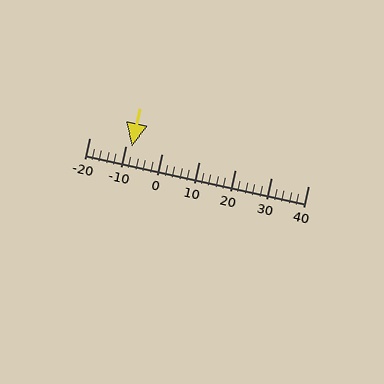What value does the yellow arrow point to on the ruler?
The yellow arrow points to approximately -8.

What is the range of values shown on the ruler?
The ruler shows values from -20 to 40.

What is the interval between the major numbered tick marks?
The major tick marks are spaced 10 units apart.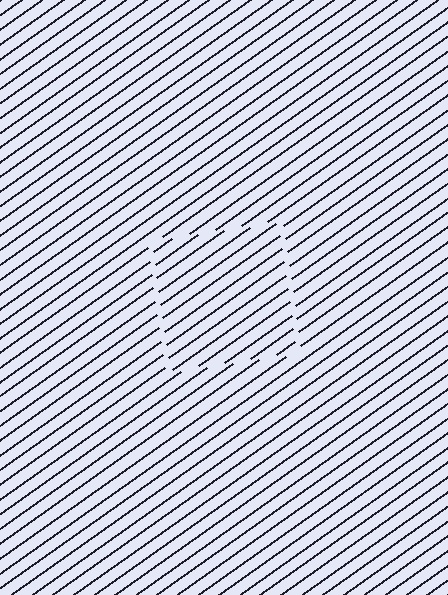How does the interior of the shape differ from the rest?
The interior of the shape contains the same grating, shifted by half a period — the contour is defined by the phase discontinuity where line-ends from the inner and outer gratings abut.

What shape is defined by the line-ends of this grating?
An illusory square. The interior of the shape contains the same grating, shifted by half a period — the contour is defined by the phase discontinuity where line-ends from the inner and outer gratings abut.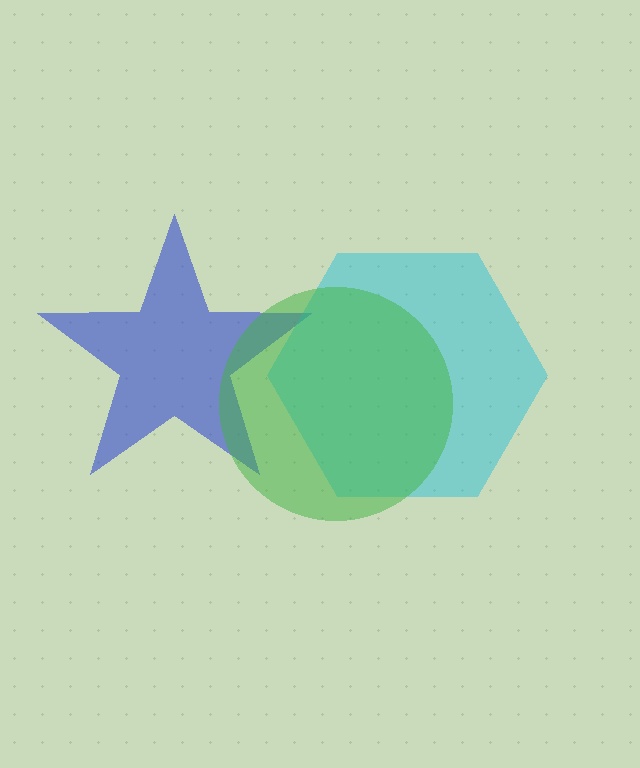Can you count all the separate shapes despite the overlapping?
Yes, there are 3 separate shapes.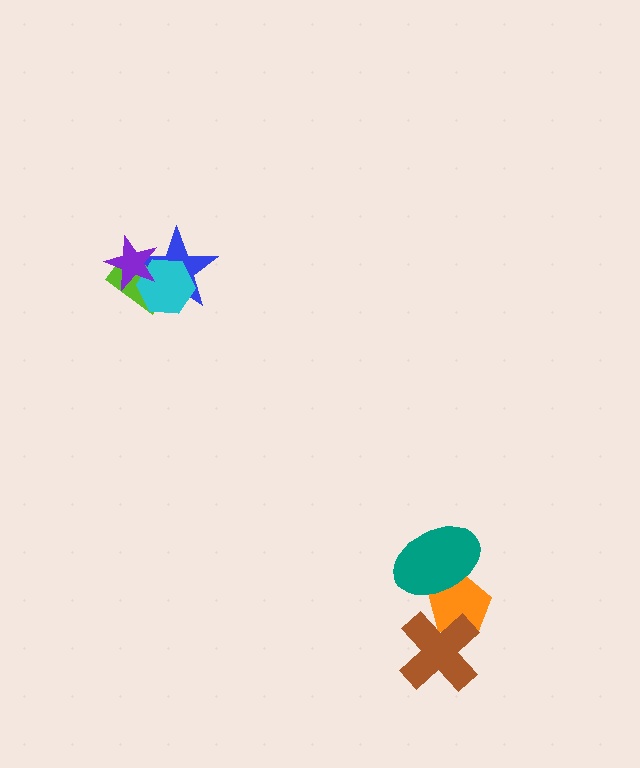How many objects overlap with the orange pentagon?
2 objects overlap with the orange pentagon.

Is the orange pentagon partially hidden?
Yes, it is partially covered by another shape.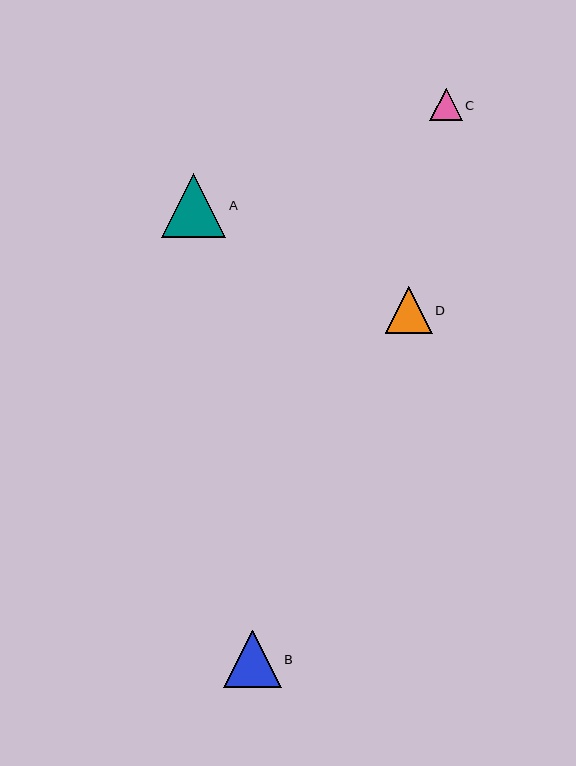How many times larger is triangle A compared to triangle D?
Triangle A is approximately 1.4 times the size of triangle D.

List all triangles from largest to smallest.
From largest to smallest: A, B, D, C.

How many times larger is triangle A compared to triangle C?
Triangle A is approximately 2.0 times the size of triangle C.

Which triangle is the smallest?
Triangle C is the smallest with a size of approximately 32 pixels.